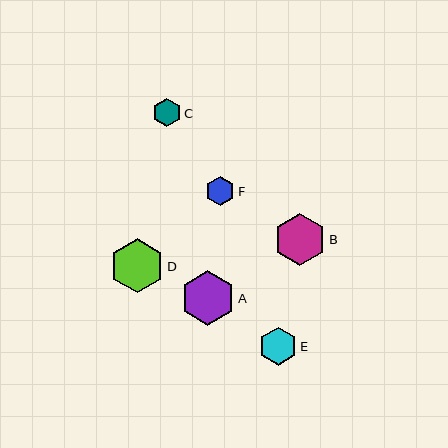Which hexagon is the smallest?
Hexagon C is the smallest with a size of approximately 29 pixels.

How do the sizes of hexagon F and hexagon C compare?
Hexagon F and hexagon C are approximately the same size.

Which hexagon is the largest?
Hexagon A is the largest with a size of approximately 55 pixels.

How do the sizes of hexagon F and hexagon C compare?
Hexagon F and hexagon C are approximately the same size.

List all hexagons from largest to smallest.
From largest to smallest: A, D, B, E, F, C.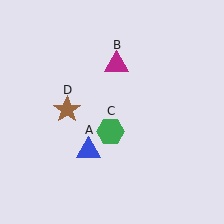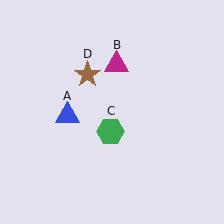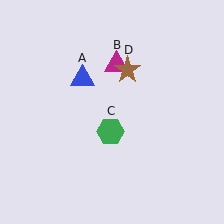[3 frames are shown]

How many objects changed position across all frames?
2 objects changed position: blue triangle (object A), brown star (object D).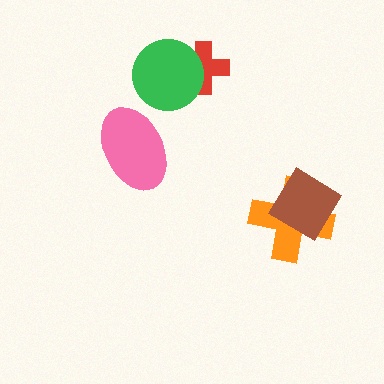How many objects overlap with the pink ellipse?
0 objects overlap with the pink ellipse.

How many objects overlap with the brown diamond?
1 object overlaps with the brown diamond.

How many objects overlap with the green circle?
1 object overlaps with the green circle.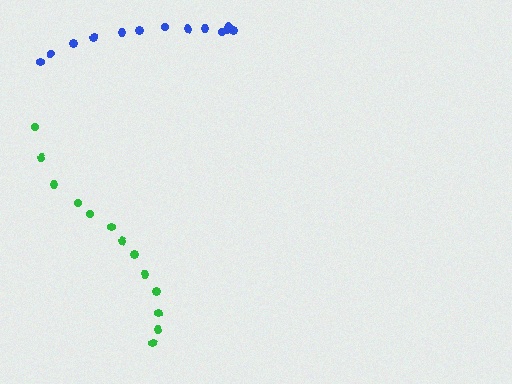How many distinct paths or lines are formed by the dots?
There are 2 distinct paths.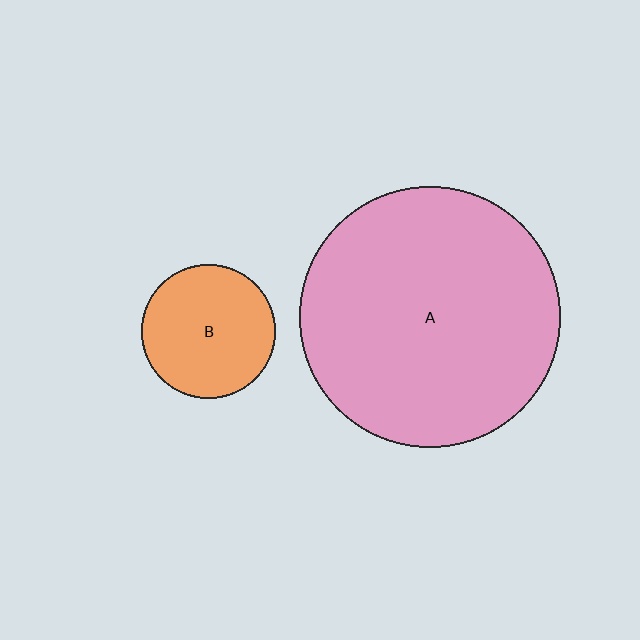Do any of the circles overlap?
No, none of the circles overlap.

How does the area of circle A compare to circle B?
Approximately 3.8 times.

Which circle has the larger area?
Circle A (pink).